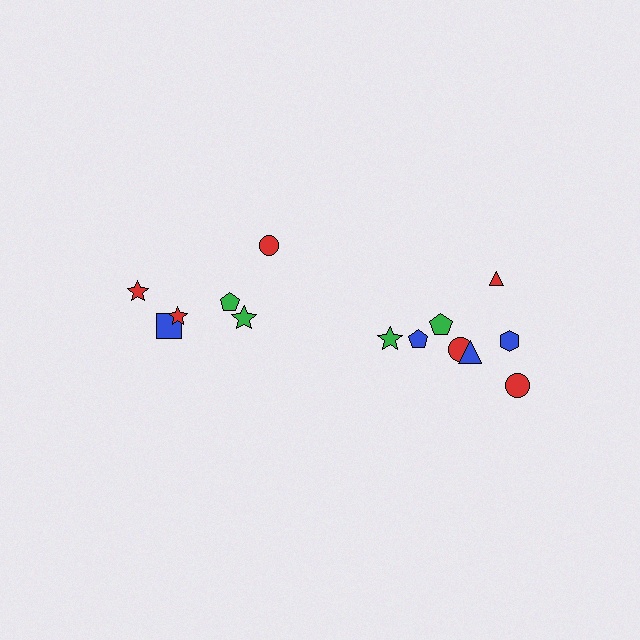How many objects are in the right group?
There are 8 objects.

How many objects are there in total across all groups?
There are 14 objects.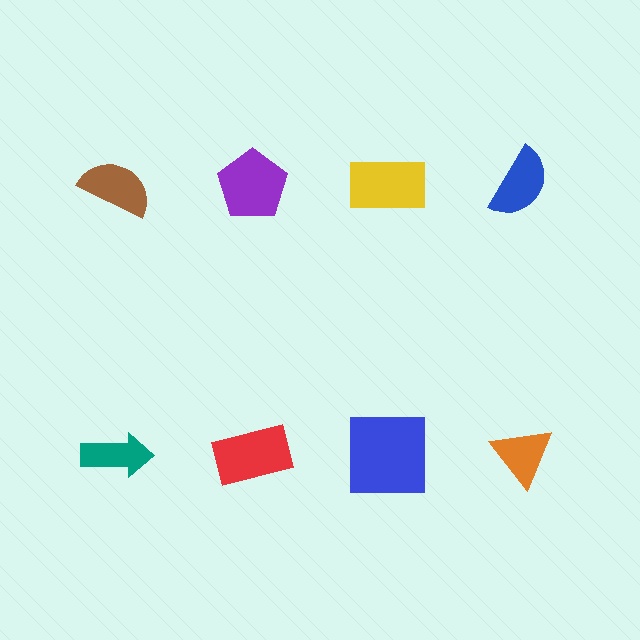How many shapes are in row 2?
4 shapes.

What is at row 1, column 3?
A yellow rectangle.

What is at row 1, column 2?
A purple pentagon.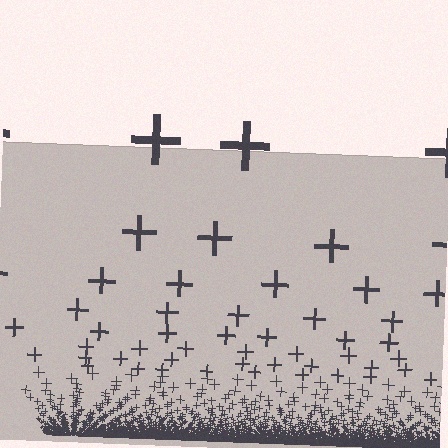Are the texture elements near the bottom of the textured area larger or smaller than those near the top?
Smaller. The gradient is inverted — elements near the bottom are smaller and denser.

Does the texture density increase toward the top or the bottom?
Density increases toward the bottom.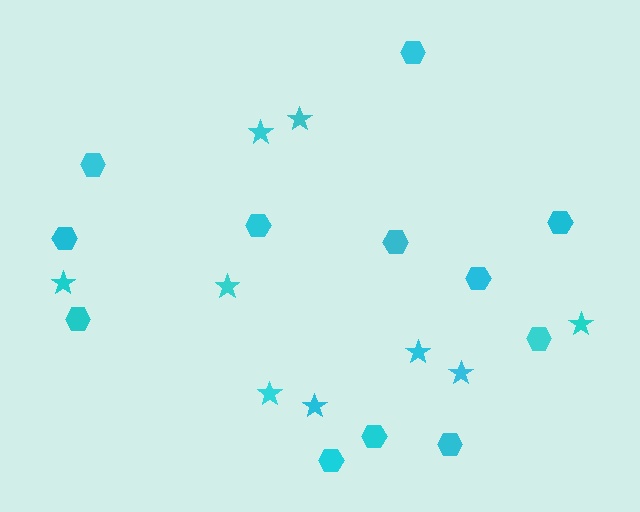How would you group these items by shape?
There are 2 groups: one group of hexagons (12) and one group of stars (9).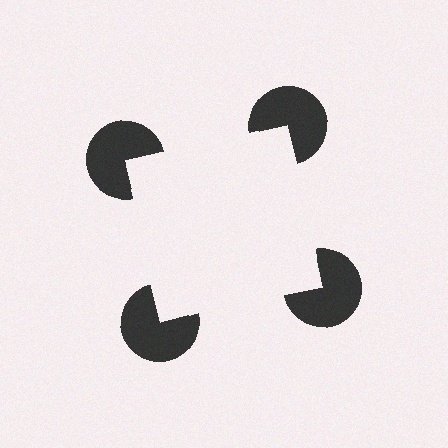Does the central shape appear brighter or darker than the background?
It typically appears slightly brighter than the background, even though no actual brightness change is drawn.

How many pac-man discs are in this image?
There are 4 — one at each vertex of the illusory square.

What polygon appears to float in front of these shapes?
An illusory square — its edges are inferred from the aligned wedge cuts in the pac-man discs, not physically drawn.